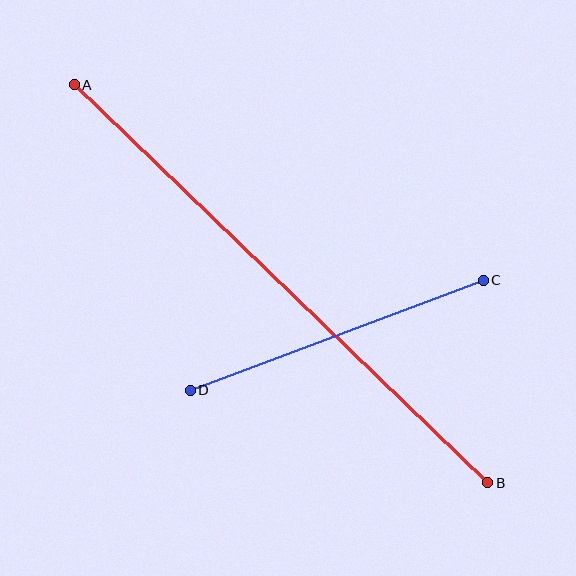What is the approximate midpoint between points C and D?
The midpoint is at approximately (337, 335) pixels.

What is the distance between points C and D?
The distance is approximately 313 pixels.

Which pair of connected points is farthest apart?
Points A and B are farthest apart.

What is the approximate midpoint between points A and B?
The midpoint is at approximately (281, 284) pixels.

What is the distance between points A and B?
The distance is approximately 574 pixels.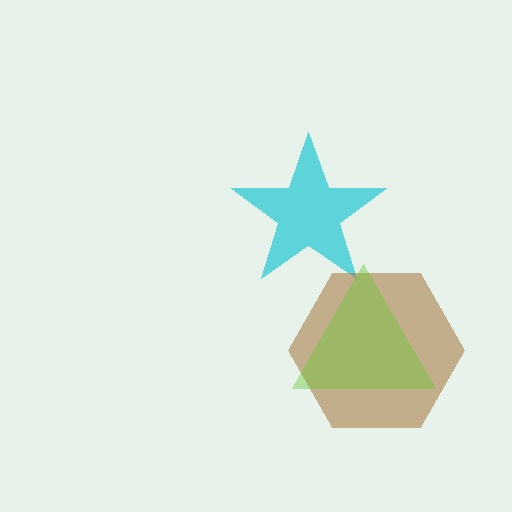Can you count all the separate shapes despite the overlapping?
Yes, there are 3 separate shapes.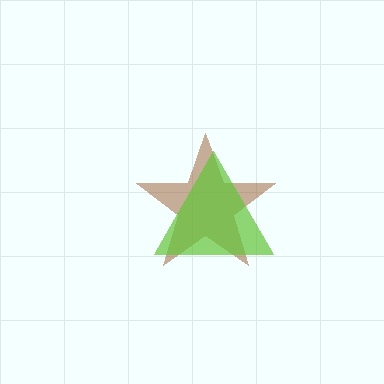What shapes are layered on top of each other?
The layered shapes are: a brown star, a lime triangle.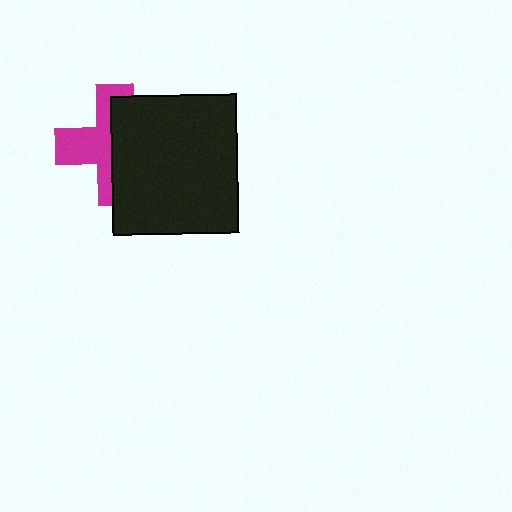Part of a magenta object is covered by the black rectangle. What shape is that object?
It is a cross.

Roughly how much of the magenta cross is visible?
About half of it is visible (roughly 46%).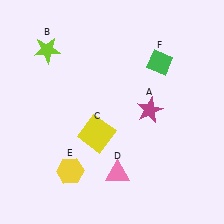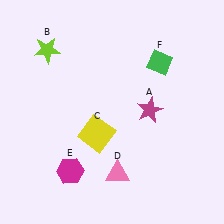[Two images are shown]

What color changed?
The hexagon (E) changed from yellow in Image 1 to magenta in Image 2.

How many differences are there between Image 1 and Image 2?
There is 1 difference between the two images.